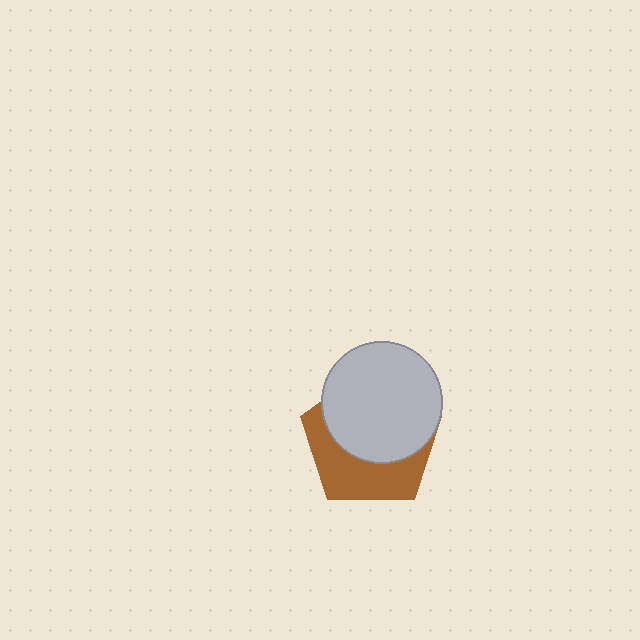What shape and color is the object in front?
The object in front is a light gray circle.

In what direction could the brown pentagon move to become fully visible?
The brown pentagon could move down. That would shift it out from behind the light gray circle entirely.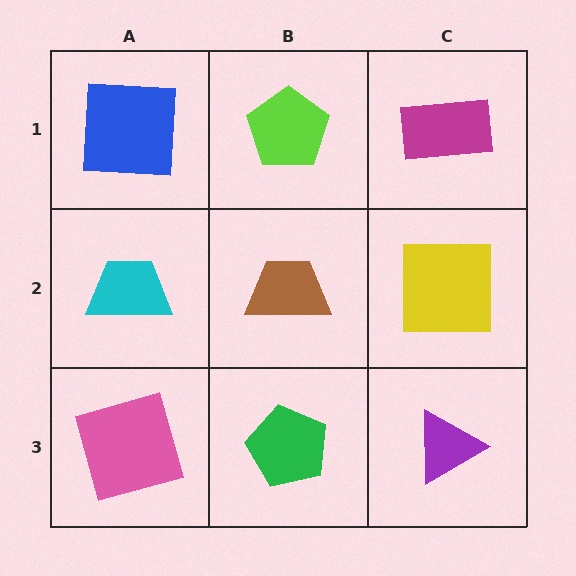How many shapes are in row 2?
3 shapes.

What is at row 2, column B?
A brown trapezoid.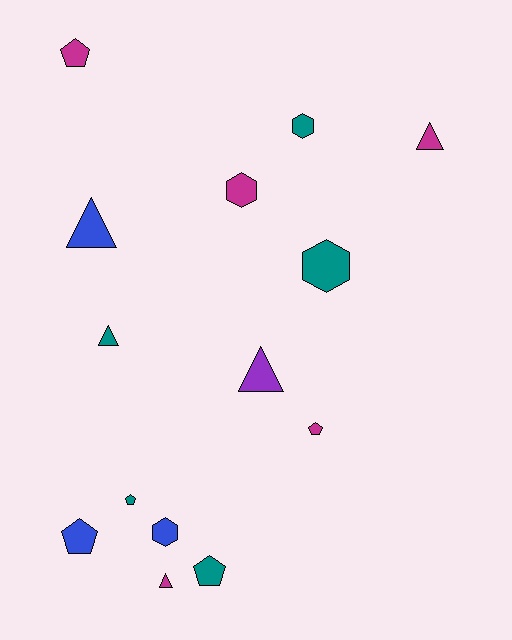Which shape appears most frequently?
Pentagon, with 5 objects.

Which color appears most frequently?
Teal, with 5 objects.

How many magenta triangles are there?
There are 2 magenta triangles.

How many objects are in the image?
There are 14 objects.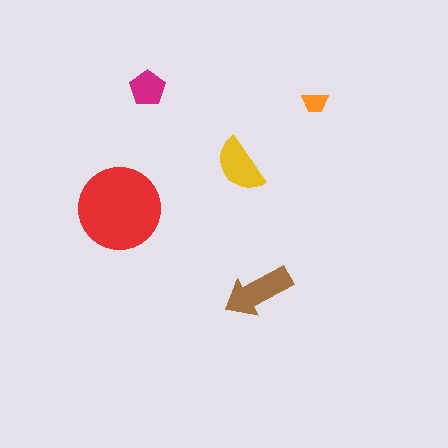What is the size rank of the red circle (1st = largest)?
1st.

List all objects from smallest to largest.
The orange trapezoid, the magenta pentagon, the yellow semicircle, the brown arrow, the red circle.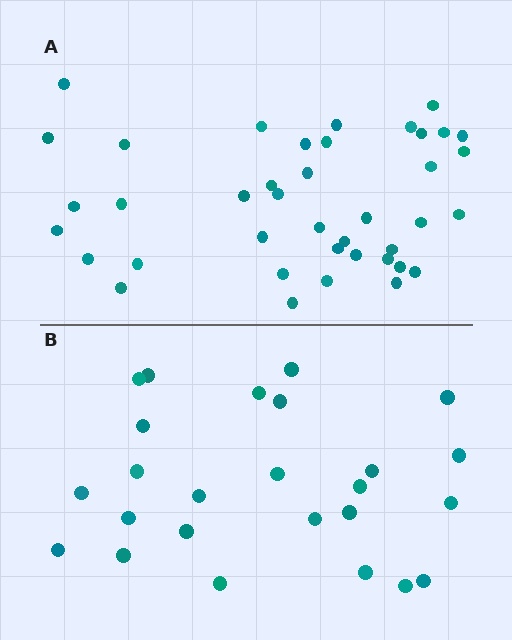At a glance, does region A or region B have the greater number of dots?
Region A (the top region) has more dots.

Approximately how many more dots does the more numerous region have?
Region A has approximately 15 more dots than region B.